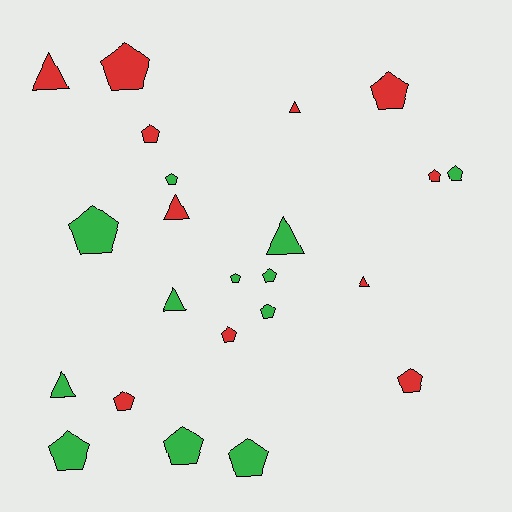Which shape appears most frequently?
Pentagon, with 16 objects.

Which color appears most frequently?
Green, with 12 objects.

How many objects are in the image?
There are 23 objects.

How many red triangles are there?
There are 4 red triangles.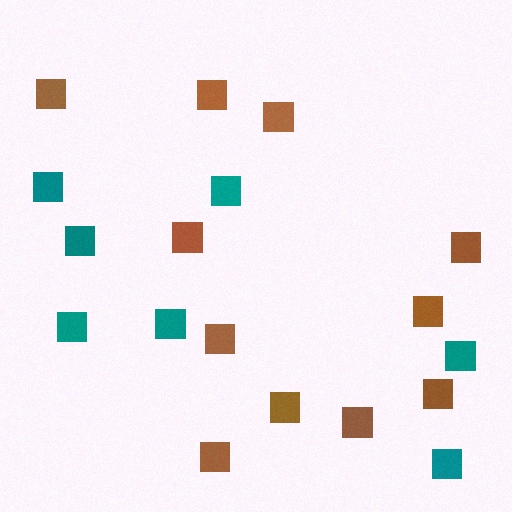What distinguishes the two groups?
There are 2 groups: one group of teal squares (7) and one group of brown squares (11).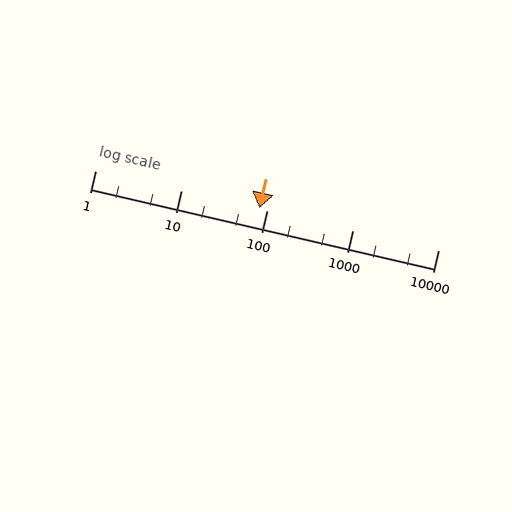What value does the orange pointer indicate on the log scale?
The pointer indicates approximately 83.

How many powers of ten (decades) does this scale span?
The scale spans 4 decades, from 1 to 10000.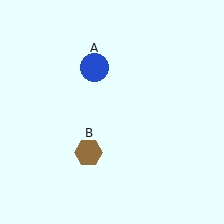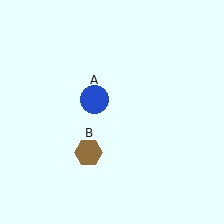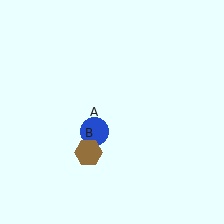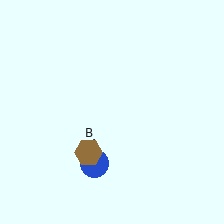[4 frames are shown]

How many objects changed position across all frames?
1 object changed position: blue circle (object A).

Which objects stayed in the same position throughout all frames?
Brown hexagon (object B) remained stationary.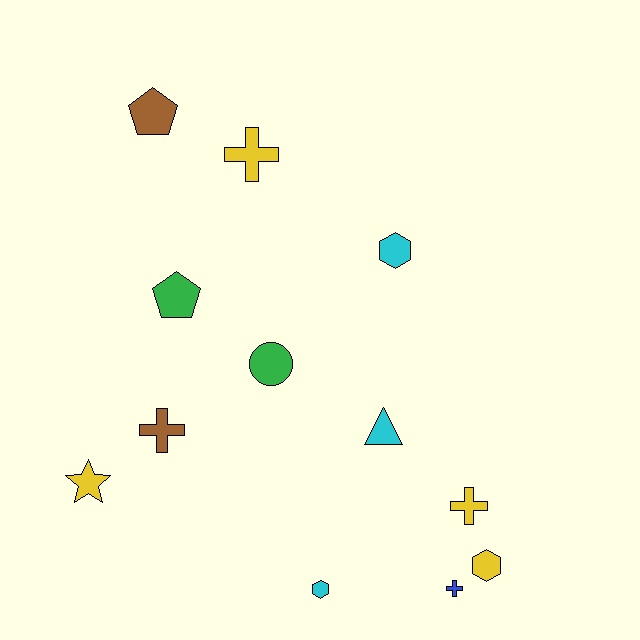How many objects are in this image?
There are 12 objects.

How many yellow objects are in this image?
There are 4 yellow objects.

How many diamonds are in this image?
There are no diamonds.